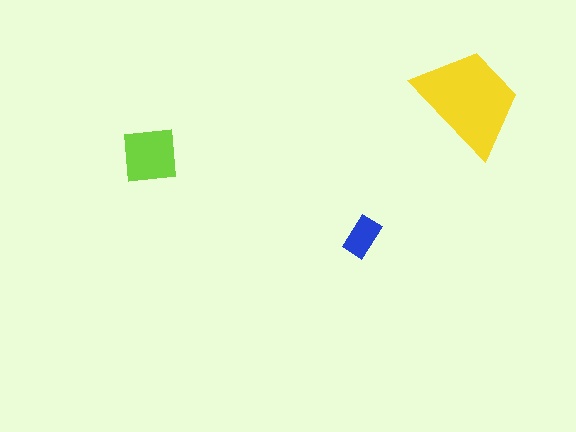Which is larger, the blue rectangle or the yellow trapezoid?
The yellow trapezoid.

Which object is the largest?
The yellow trapezoid.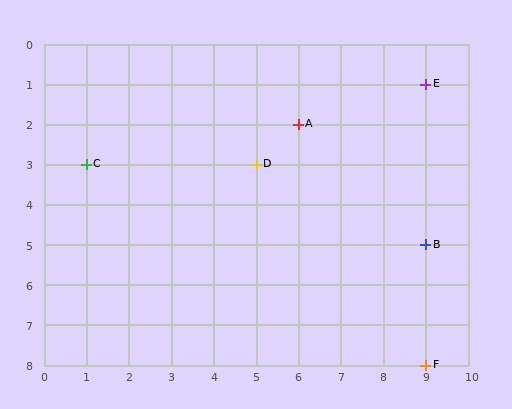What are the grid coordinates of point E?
Point E is at grid coordinates (9, 1).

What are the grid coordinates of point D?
Point D is at grid coordinates (5, 3).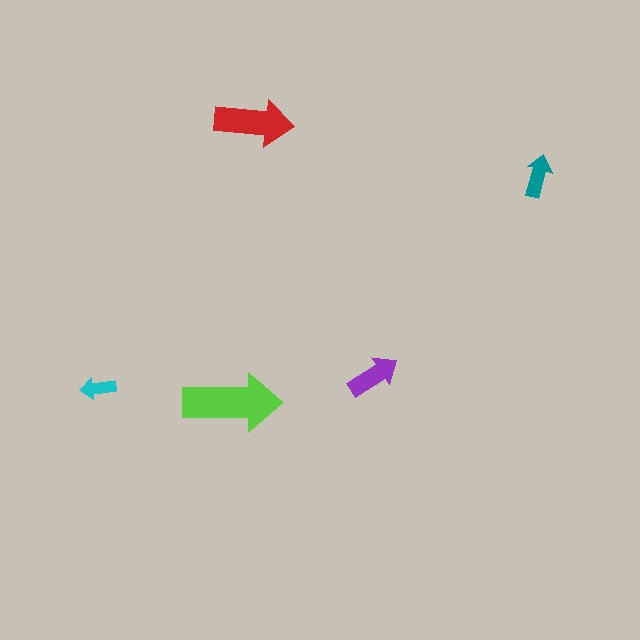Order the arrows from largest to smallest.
the lime one, the red one, the purple one, the teal one, the cyan one.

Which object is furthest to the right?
The teal arrow is rightmost.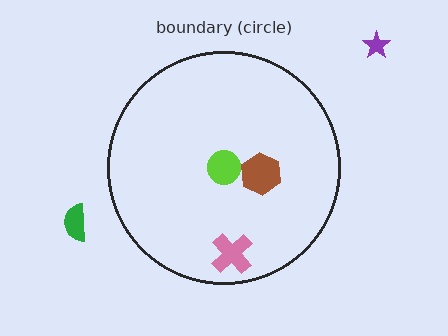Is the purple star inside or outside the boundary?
Outside.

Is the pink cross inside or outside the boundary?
Inside.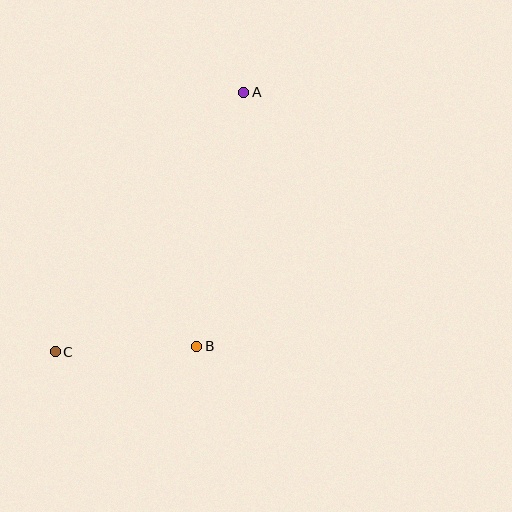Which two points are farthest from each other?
Points A and C are farthest from each other.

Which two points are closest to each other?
Points B and C are closest to each other.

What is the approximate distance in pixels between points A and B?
The distance between A and B is approximately 258 pixels.